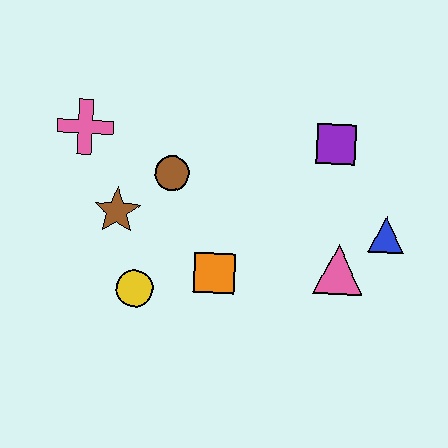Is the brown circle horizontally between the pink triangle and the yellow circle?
Yes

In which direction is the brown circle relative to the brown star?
The brown circle is to the right of the brown star.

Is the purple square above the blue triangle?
Yes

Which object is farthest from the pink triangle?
The pink cross is farthest from the pink triangle.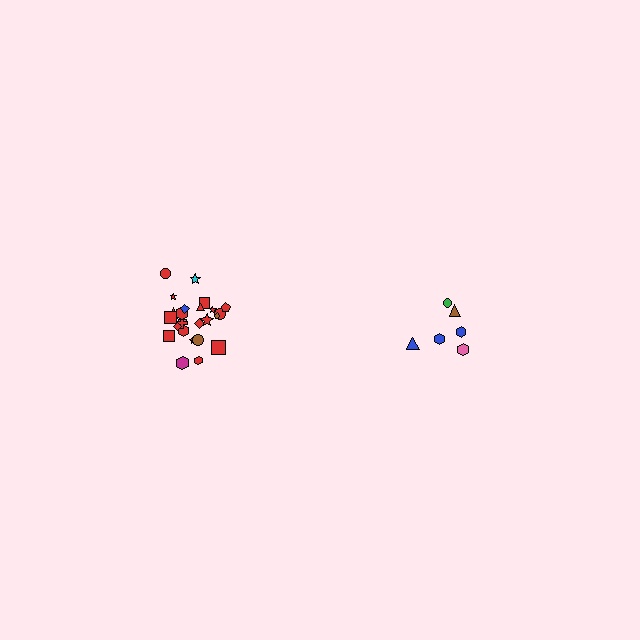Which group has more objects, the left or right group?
The left group.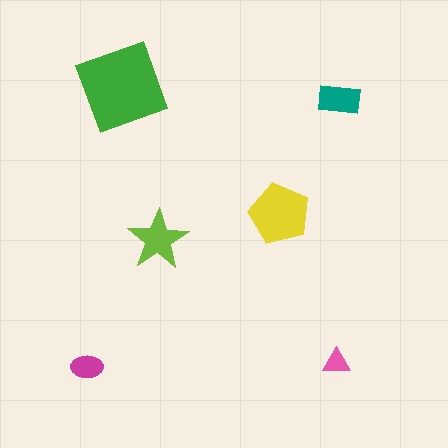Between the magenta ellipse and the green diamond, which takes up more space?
The green diamond.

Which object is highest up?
The green diamond is topmost.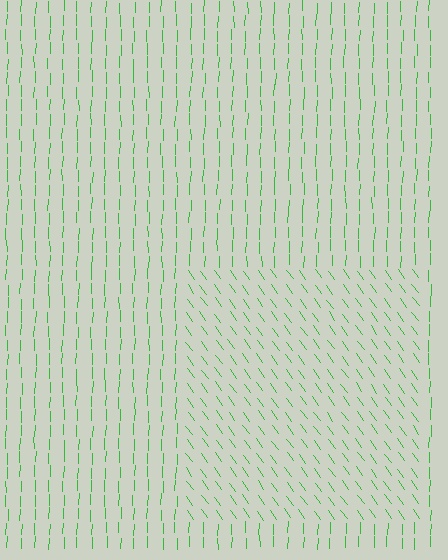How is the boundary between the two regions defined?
The boundary is defined purely by a change in line orientation (approximately 37 degrees difference). All lines are the same color and thickness.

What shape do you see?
I see a rectangle.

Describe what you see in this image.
The image is filled with small green line segments. A rectangle region in the image has lines oriented differently from the surrounding lines, creating a visible texture boundary.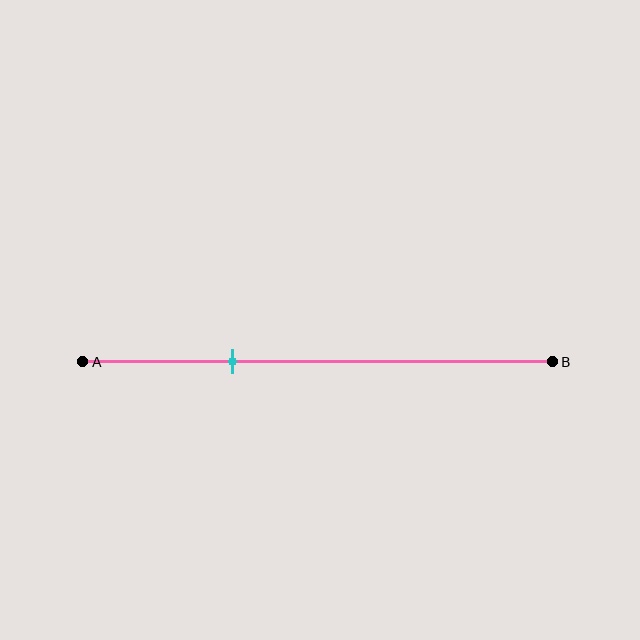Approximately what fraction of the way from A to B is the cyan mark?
The cyan mark is approximately 30% of the way from A to B.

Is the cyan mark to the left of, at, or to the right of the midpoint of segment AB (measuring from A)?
The cyan mark is to the left of the midpoint of segment AB.